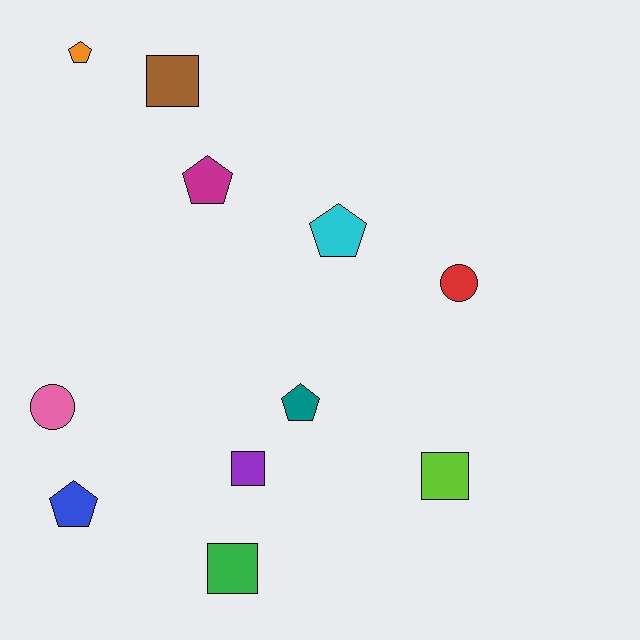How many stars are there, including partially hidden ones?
There are no stars.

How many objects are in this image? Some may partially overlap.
There are 11 objects.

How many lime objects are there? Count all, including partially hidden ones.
There is 1 lime object.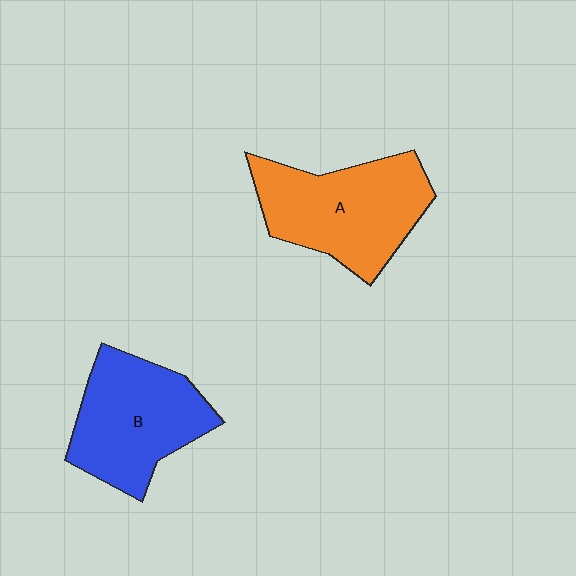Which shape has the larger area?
Shape A (orange).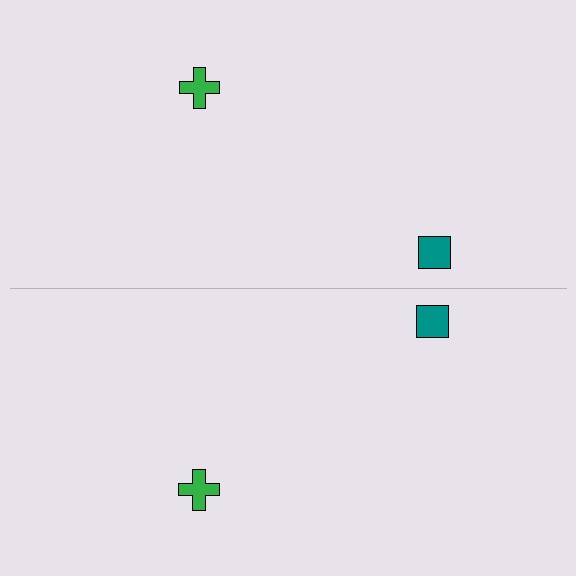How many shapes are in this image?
There are 4 shapes in this image.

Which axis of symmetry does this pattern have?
The pattern has a horizontal axis of symmetry running through the center of the image.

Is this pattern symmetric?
Yes, this pattern has bilateral (reflection) symmetry.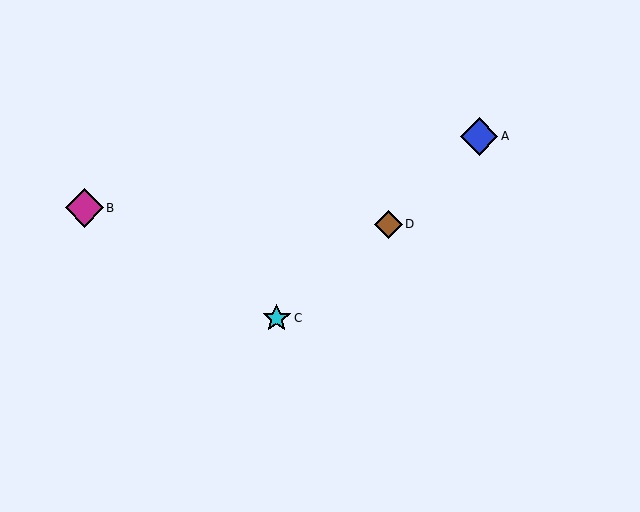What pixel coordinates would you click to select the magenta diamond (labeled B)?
Click at (84, 208) to select the magenta diamond B.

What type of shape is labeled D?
Shape D is a brown diamond.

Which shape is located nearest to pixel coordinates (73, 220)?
The magenta diamond (labeled B) at (84, 208) is nearest to that location.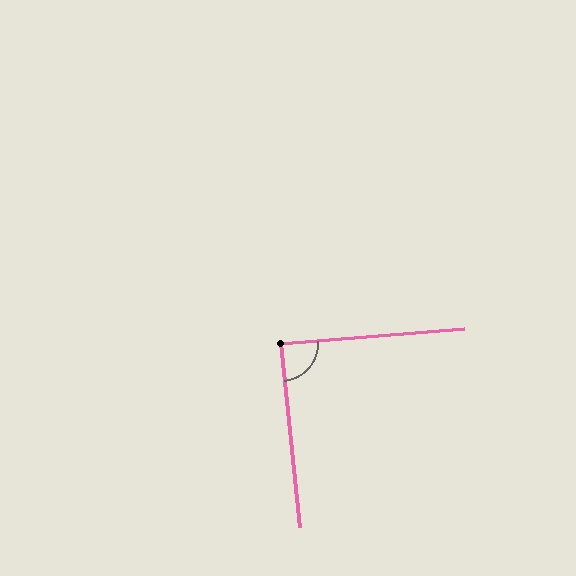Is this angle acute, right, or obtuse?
It is approximately a right angle.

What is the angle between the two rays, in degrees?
Approximately 89 degrees.